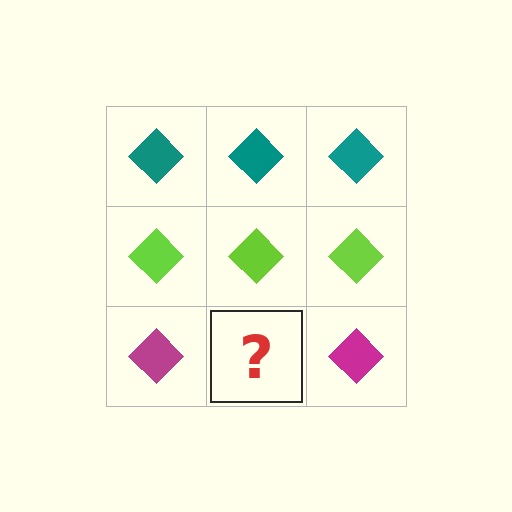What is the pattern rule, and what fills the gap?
The rule is that each row has a consistent color. The gap should be filled with a magenta diamond.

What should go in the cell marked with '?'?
The missing cell should contain a magenta diamond.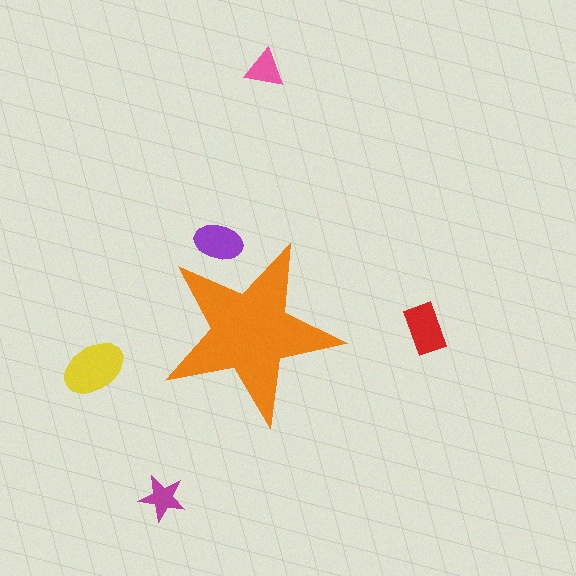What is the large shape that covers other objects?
An orange star.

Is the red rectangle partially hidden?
No, the red rectangle is fully visible.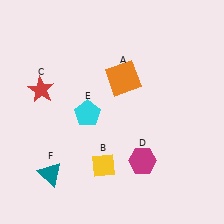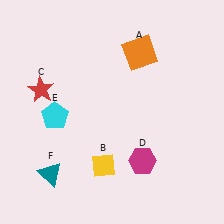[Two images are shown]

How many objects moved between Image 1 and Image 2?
2 objects moved between the two images.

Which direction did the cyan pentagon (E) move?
The cyan pentagon (E) moved left.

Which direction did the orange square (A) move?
The orange square (A) moved up.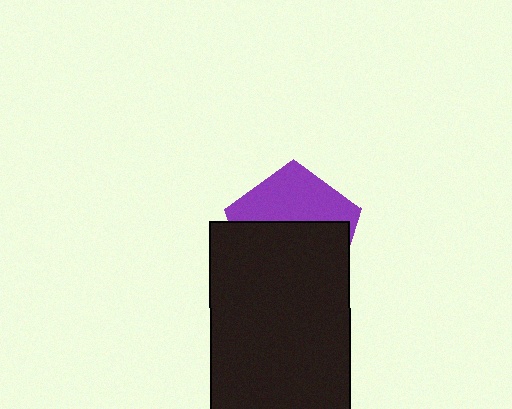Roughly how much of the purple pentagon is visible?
A small part of it is visible (roughly 42%).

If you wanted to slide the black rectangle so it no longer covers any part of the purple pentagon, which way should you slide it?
Slide it down — that is the most direct way to separate the two shapes.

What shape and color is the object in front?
The object in front is a black rectangle.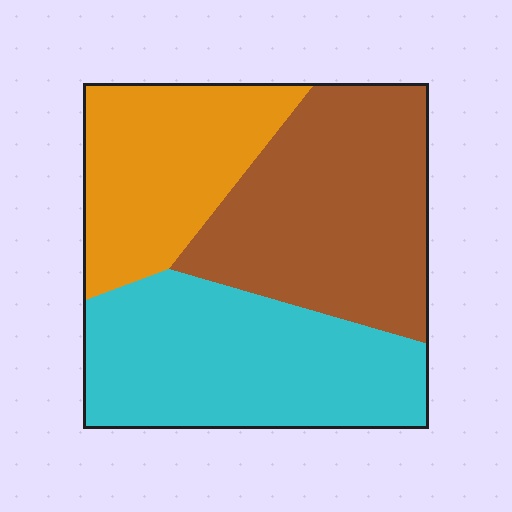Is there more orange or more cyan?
Cyan.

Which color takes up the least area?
Orange, at roughly 25%.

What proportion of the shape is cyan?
Cyan takes up about three eighths (3/8) of the shape.